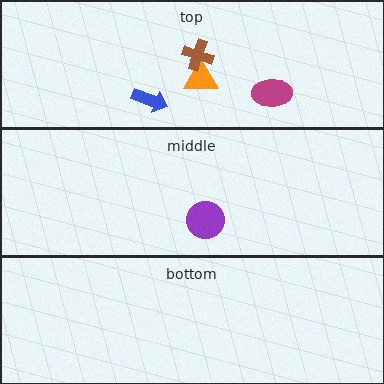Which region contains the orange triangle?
The top region.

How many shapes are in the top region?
4.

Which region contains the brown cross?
The top region.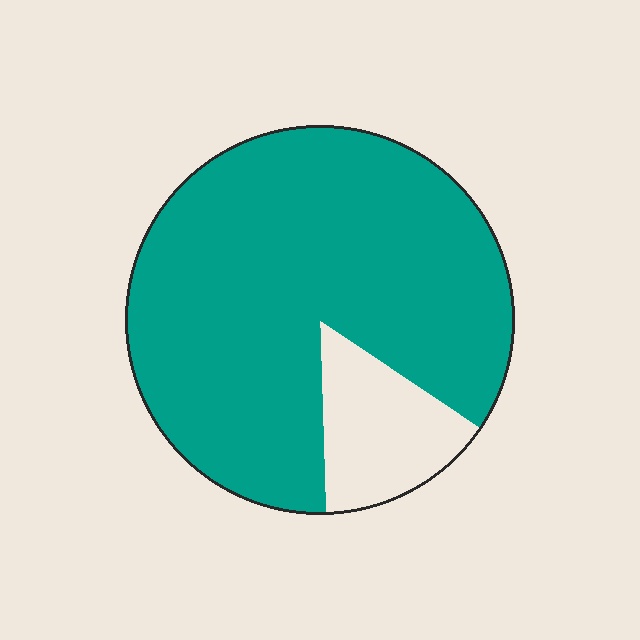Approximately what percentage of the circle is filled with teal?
Approximately 85%.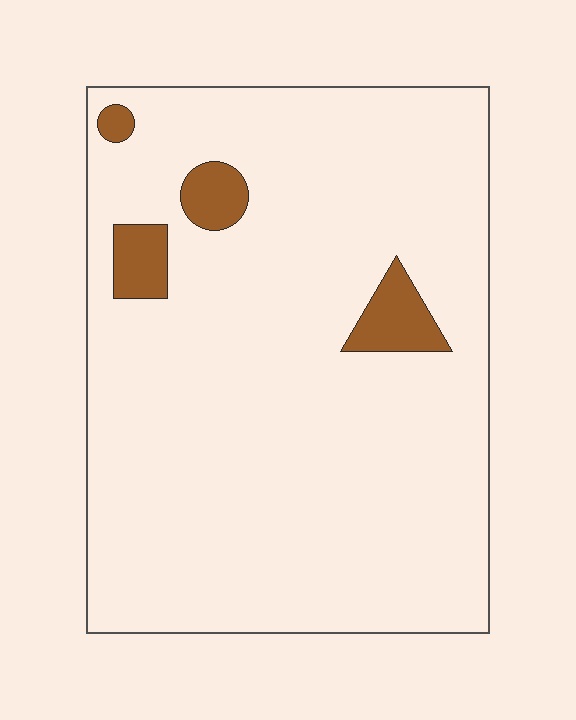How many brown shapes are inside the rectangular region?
4.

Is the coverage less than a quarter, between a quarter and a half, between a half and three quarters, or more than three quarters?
Less than a quarter.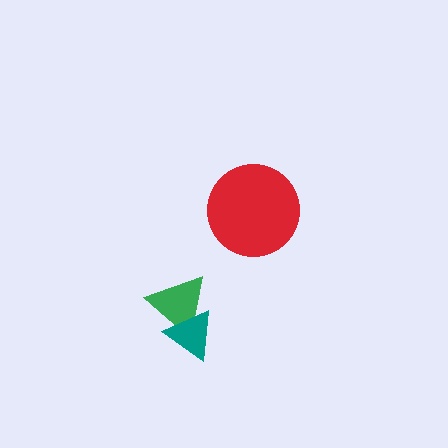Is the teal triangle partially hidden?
No, no other shape covers it.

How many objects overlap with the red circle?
0 objects overlap with the red circle.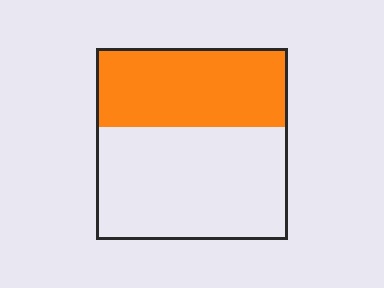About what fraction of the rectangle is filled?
About two fifths (2/5).